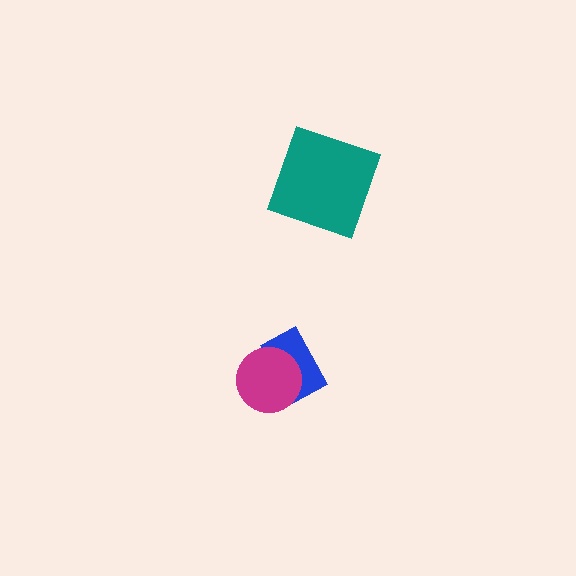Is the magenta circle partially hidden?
No, no other shape covers it.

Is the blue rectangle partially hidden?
Yes, it is partially covered by another shape.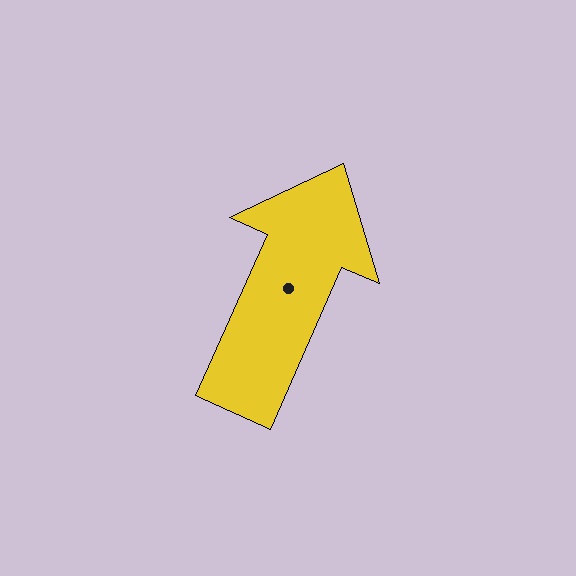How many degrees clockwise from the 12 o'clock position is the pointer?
Approximately 24 degrees.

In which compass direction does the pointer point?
Northeast.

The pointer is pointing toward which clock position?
Roughly 1 o'clock.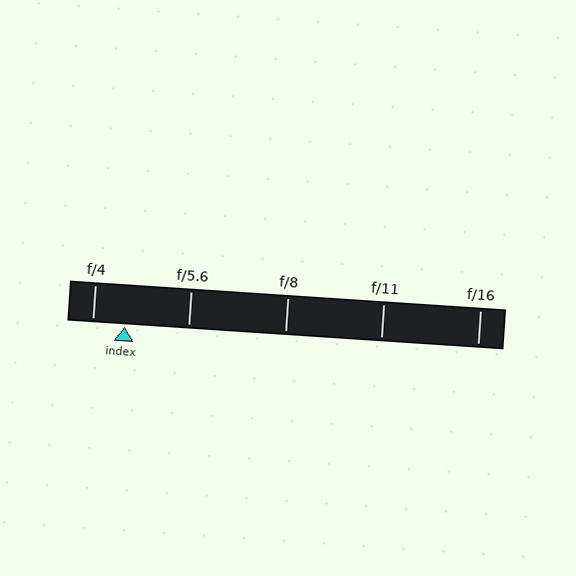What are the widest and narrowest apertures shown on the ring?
The widest aperture shown is f/4 and the narrowest is f/16.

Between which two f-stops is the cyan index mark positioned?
The index mark is between f/4 and f/5.6.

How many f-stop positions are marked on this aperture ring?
There are 5 f-stop positions marked.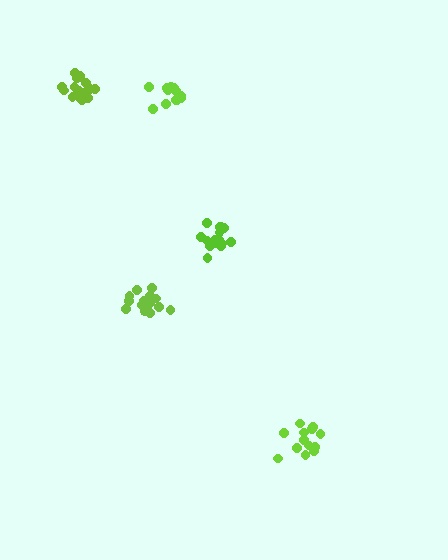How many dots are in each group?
Group 1: 18 dots, Group 2: 15 dots, Group 3: 14 dots, Group 4: 16 dots, Group 5: 13 dots (76 total).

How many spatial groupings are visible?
There are 5 spatial groupings.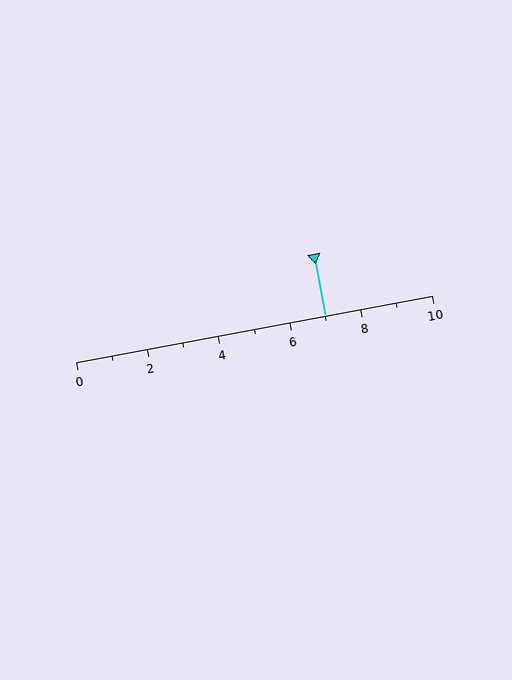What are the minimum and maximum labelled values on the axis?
The axis runs from 0 to 10.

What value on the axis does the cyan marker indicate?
The marker indicates approximately 7.